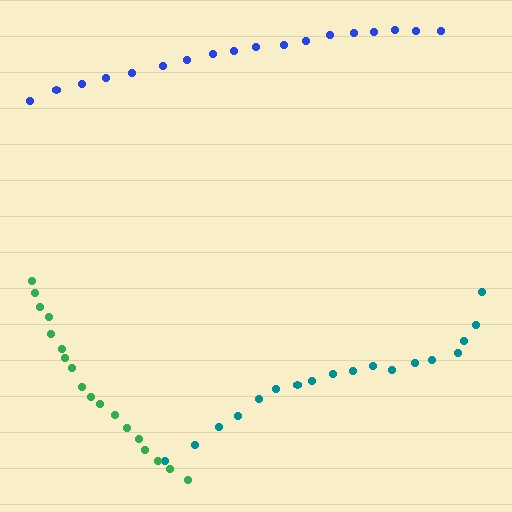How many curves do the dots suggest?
There are 3 distinct paths.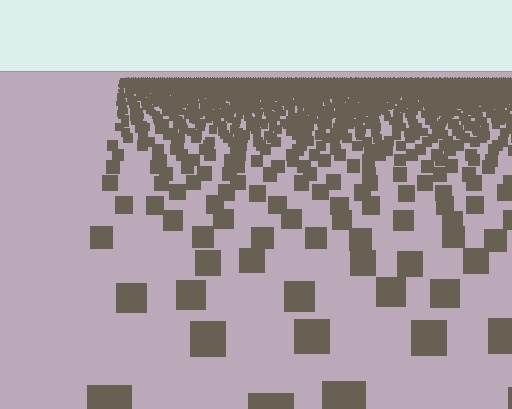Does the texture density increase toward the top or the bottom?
Density increases toward the top.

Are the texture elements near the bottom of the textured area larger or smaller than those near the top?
Larger. Near the bottom, elements are closer to the viewer and appear at a bigger on-screen size.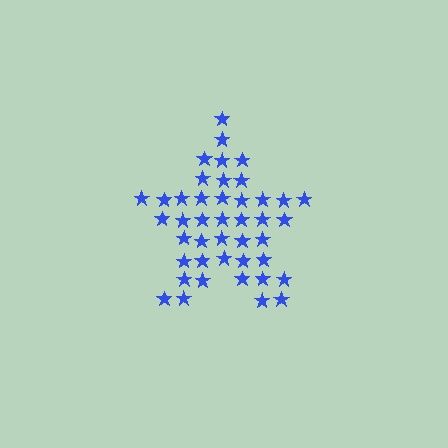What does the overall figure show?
The overall figure shows a star.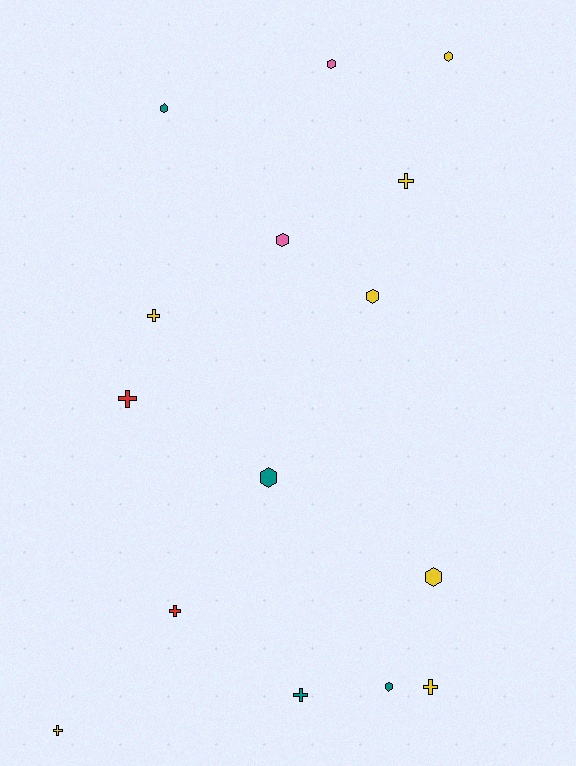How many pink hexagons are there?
There are 2 pink hexagons.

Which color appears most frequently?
Yellow, with 7 objects.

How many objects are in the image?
There are 15 objects.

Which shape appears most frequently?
Hexagon, with 8 objects.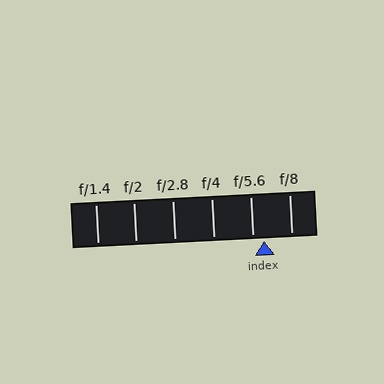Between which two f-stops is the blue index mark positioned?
The index mark is between f/5.6 and f/8.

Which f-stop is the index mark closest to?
The index mark is closest to f/5.6.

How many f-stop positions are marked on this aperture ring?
There are 6 f-stop positions marked.